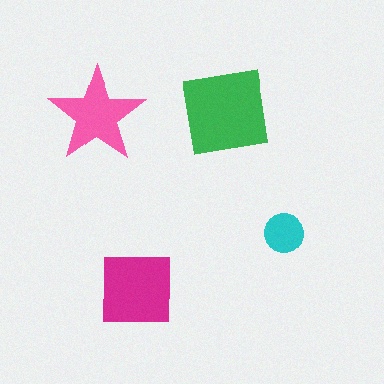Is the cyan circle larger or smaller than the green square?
Smaller.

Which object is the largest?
The green square.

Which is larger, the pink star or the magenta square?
The magenta square.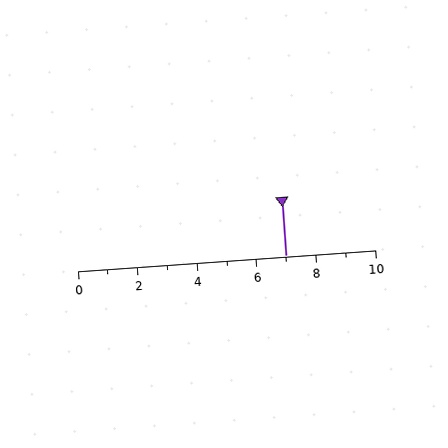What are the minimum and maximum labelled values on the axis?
The axis runs from 0 to 10.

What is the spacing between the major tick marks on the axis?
The major ticks are spaced 2 apart.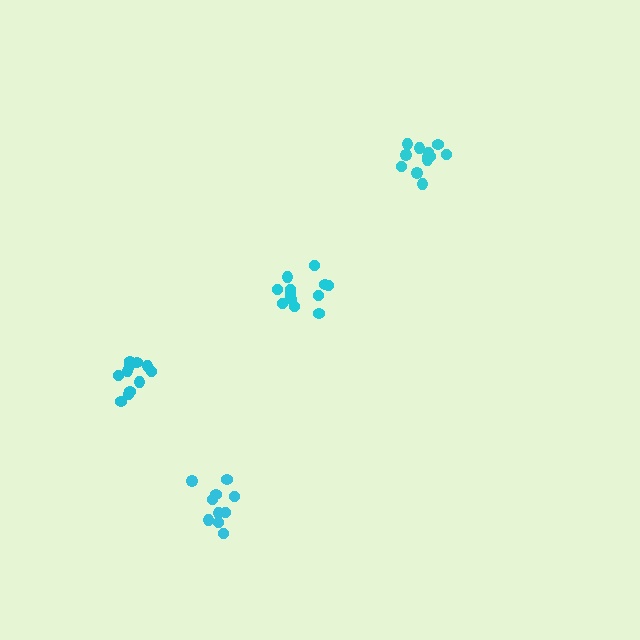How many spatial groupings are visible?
There are 4 spatial groupings.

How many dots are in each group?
Group 1: 11 dots, Group 2: 12 dots, Group 3: 12 dots, Group 4: 10 dots (45 total).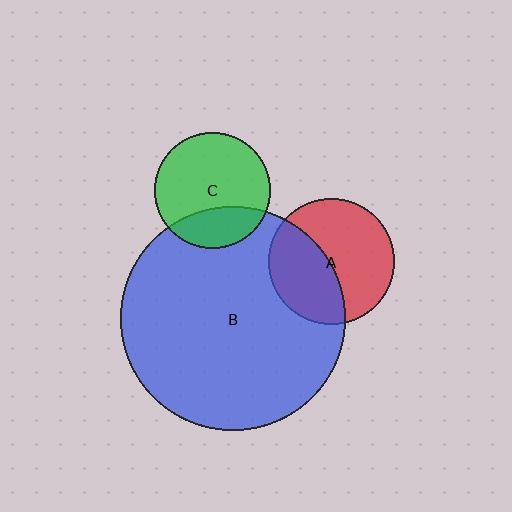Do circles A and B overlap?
Yes.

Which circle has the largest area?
Circle B (blue).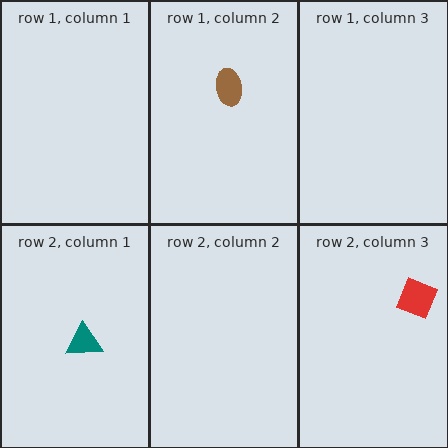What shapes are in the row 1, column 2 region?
The brown ellipse.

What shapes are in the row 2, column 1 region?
The teal triangle.